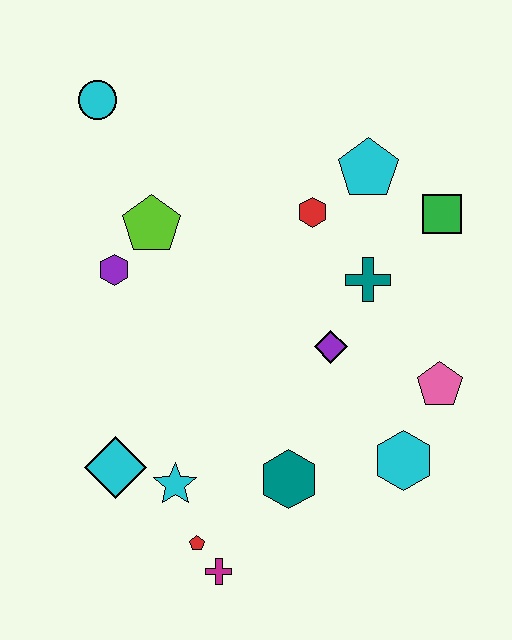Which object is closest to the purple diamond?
The teal cross is closest to the purple diamond.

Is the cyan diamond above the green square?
No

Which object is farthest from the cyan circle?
The magenta cross is farthest from the cyan circle.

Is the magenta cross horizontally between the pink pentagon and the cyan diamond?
Yes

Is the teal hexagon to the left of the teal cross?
Yes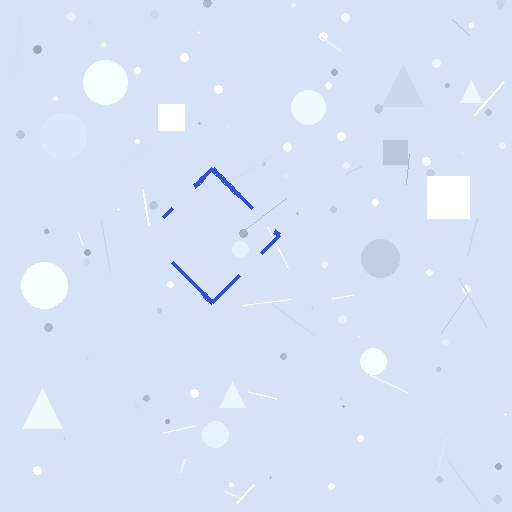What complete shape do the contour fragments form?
The contour fragments form a diamond.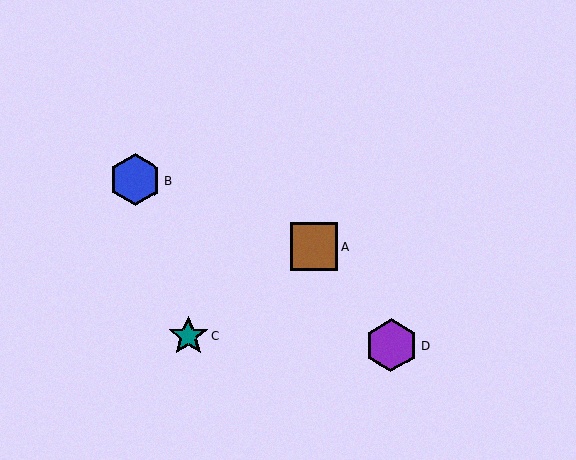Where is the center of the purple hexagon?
The center of the purple hexagon is at (391, 345).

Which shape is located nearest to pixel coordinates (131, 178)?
The blue hexagon (labeled B) at (135, 180) is nearest to that location.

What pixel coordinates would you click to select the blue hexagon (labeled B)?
Click at (135, 180) to select the blue hexagon B.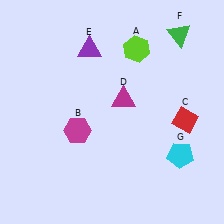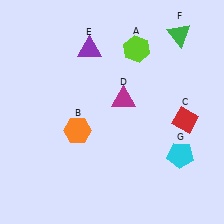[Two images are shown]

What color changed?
The hexagon (B) changed from magenta in Image 1 to orange in Image 2.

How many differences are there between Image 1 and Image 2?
There is 1 difference between the two images.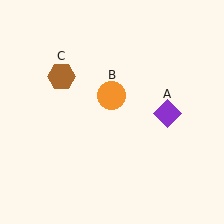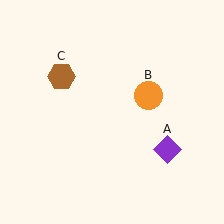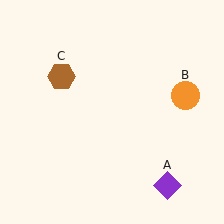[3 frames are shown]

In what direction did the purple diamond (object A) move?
The purple diamond (object A) moved down.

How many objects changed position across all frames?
2 objects changed position: purple diamond (object A), orange circle (object B).